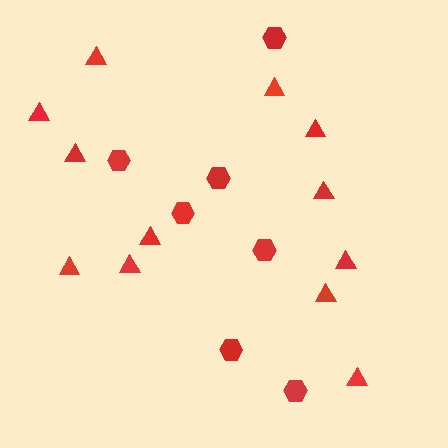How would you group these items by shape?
There are 2 groups: one group of triangles (12) and one group of hexagons (7).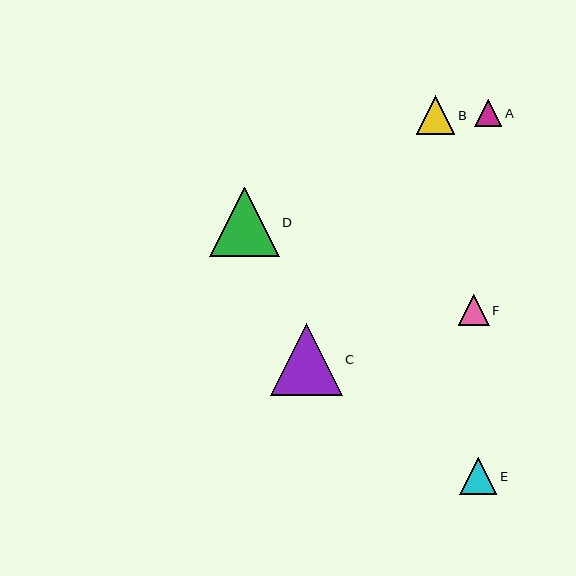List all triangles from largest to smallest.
From largest to smallest: C, D, B, E, F, A.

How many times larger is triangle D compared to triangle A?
Triangle D is approximately 2.6 times the size of triangle A.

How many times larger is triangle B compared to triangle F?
Triangle B is approximately 1.3 times the size of triangle F.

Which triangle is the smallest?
Triangle A is the smallest with a size of approximately 27 pixels.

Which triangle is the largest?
Triangle C is the largest with a size of approximately 72 pixels.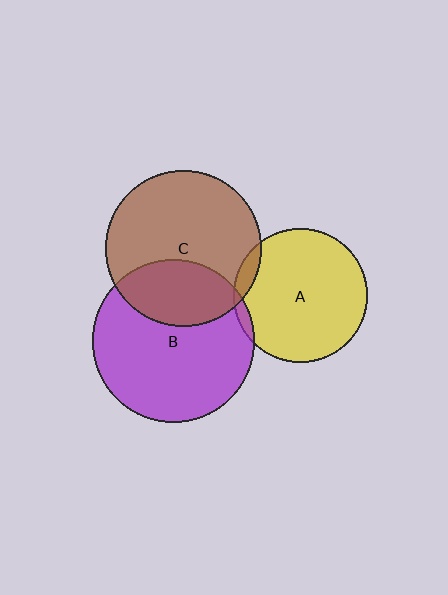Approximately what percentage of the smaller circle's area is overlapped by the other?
Approximately 30%.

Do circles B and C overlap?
Yes.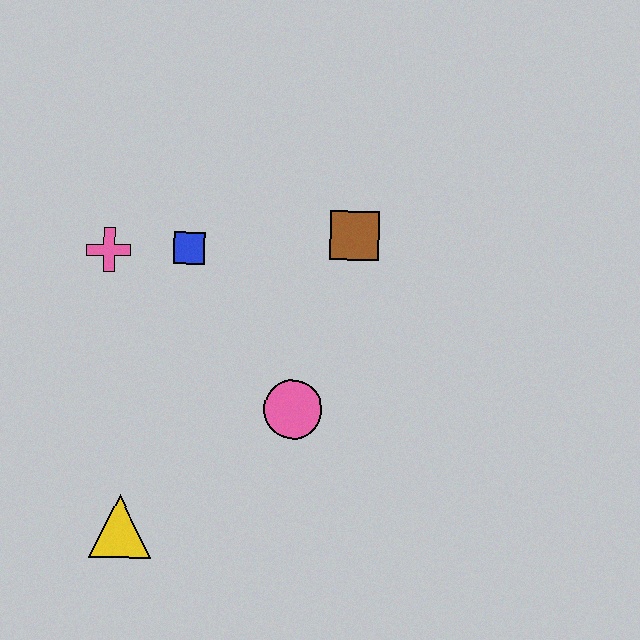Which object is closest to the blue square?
The pink cross is closest to the blue square.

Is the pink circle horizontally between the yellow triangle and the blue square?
No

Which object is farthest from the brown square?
The yellow triangle is farthest from the brown square.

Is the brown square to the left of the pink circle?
No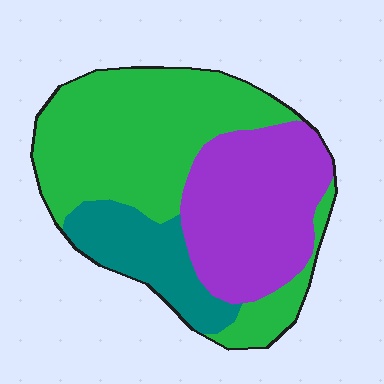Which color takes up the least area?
Teal, at roughly 15%.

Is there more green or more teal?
Green.